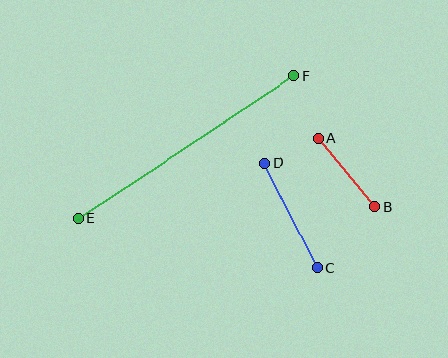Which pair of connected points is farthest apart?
Points E and F are farthest apart.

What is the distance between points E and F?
The distance is approximately 258 pixels.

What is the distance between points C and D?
The distance is approximately 117 pixels.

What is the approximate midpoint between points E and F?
The midpoint is at approximately (186, 147) pixels.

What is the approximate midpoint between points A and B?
The midpoint is at approximately (346, 172) pixels.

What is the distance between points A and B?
The distance is approximately 89 pixels.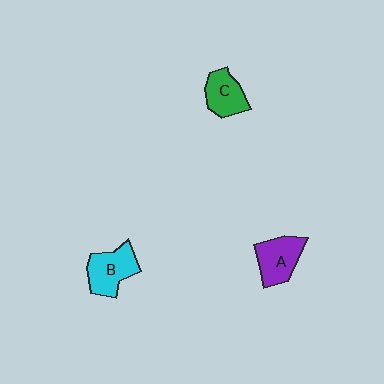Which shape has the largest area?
Shape B (cyan).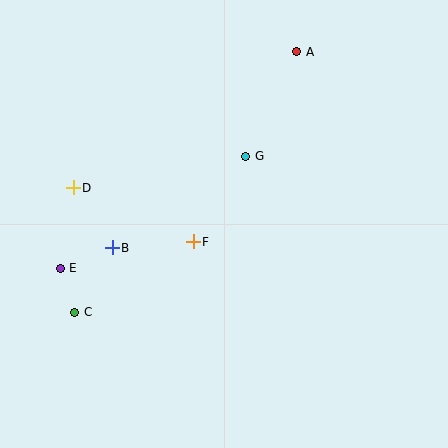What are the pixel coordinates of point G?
Point G is at (246, 156).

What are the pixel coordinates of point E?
Point E is at (60, 268).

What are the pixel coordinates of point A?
Point A is at (297, 52).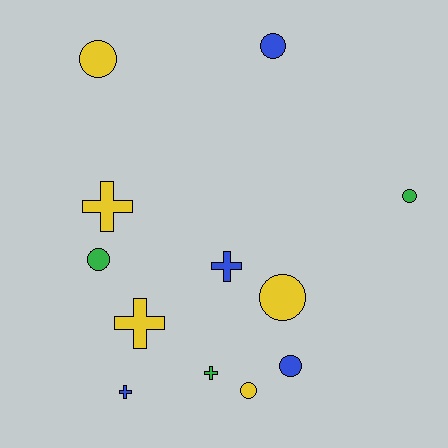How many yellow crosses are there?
There are 2 yellow crosses.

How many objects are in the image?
There are 12 objects.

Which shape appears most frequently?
Circle, with 7 objects.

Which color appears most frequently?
Yellow, with 5 objects.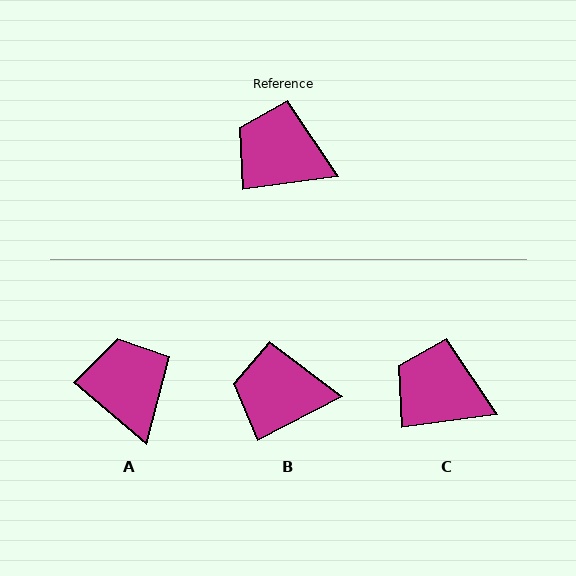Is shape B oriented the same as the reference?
No, it is off by about 20 degrees.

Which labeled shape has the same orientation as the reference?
C.